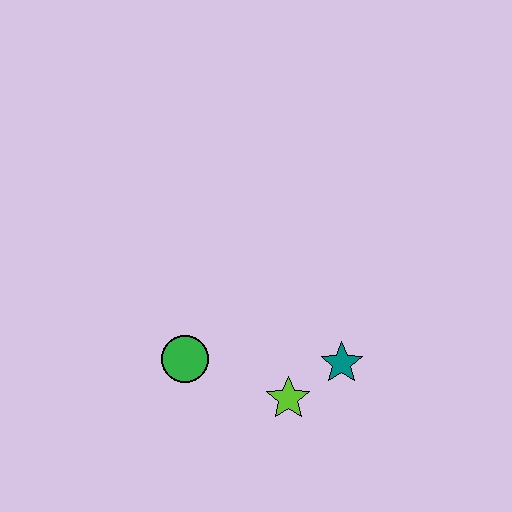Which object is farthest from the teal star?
The green circle is farthest from the teal star.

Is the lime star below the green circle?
Yes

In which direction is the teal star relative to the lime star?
The teal star is to the right of the lime star.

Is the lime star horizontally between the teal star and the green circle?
Yes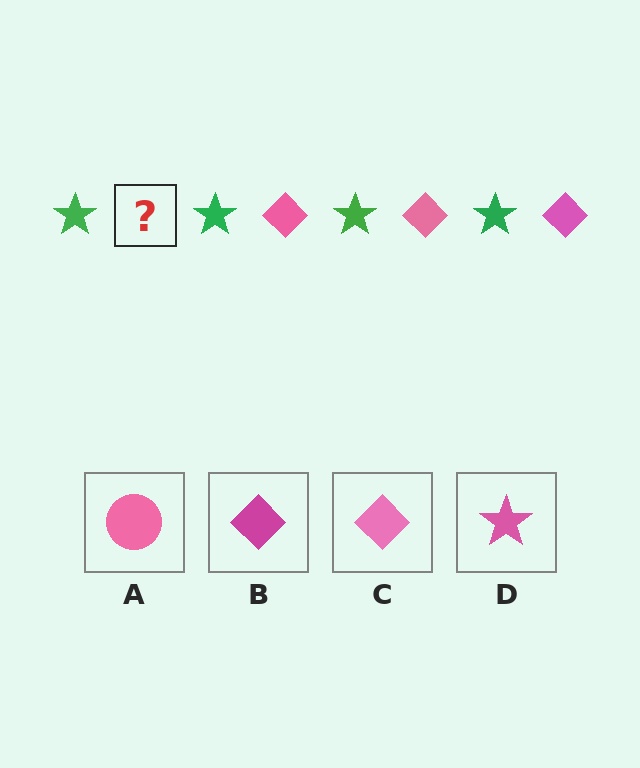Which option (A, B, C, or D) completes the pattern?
C.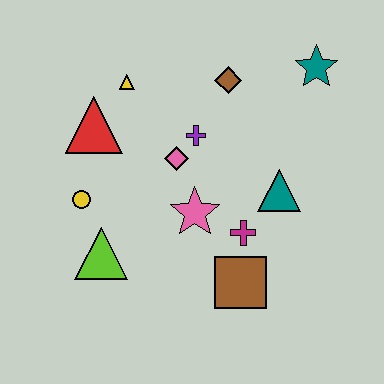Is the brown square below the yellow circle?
Yes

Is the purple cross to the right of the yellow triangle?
Yes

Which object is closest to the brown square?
The magenta cross is closest to the brown square.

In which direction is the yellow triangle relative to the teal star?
The yellow triangle is to the left of the teal star.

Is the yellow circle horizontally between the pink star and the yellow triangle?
No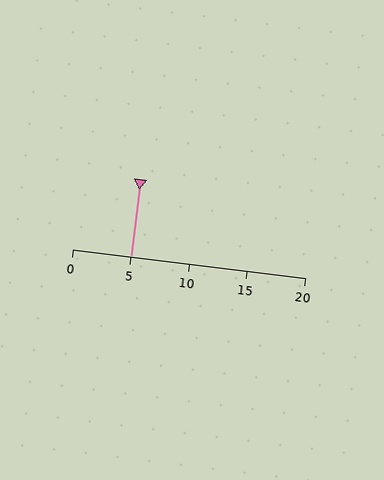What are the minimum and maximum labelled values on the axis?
The axis runs from 0 to 20.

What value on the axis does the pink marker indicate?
The marker indicates approximately 5.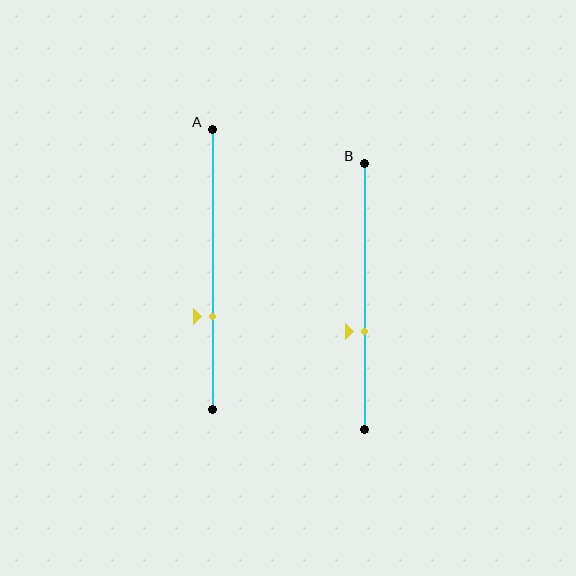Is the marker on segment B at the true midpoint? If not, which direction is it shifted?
No, the marker on segment B is shifted downward by about 13% of the segment length.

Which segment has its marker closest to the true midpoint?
Segment B has its marker closest to the true midpoint.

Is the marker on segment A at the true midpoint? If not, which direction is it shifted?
No, the marker on segment A is shifted downward by about 17% of the segment length.